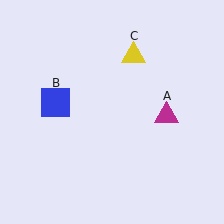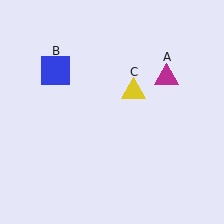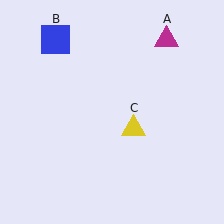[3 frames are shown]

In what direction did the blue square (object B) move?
The blue square (object B) moved up.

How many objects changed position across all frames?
3 objects changed position: magenta triangle (object A), blue square (object B), yellow triangle (object C).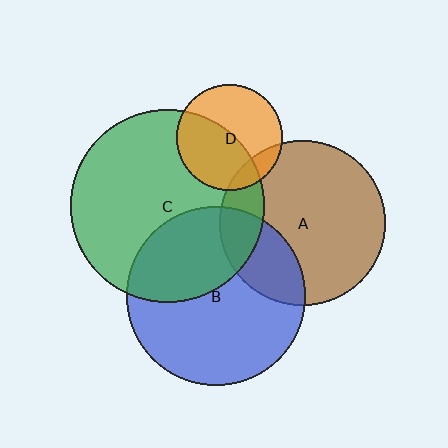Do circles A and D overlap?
Yes.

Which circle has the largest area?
Circle C (green).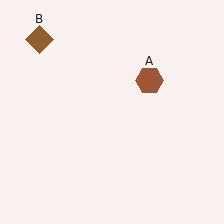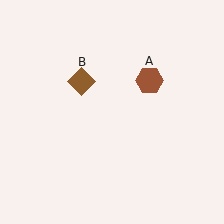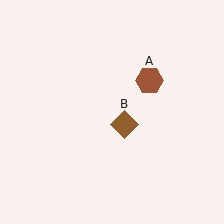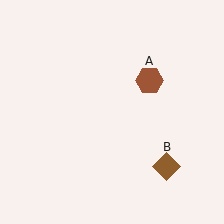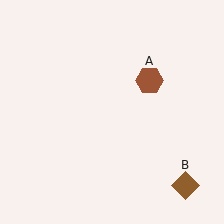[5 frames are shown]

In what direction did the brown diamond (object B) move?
The brown diamond (object B) moved down and to the right.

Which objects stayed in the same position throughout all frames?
Brown hexagon (object A) remained stationary.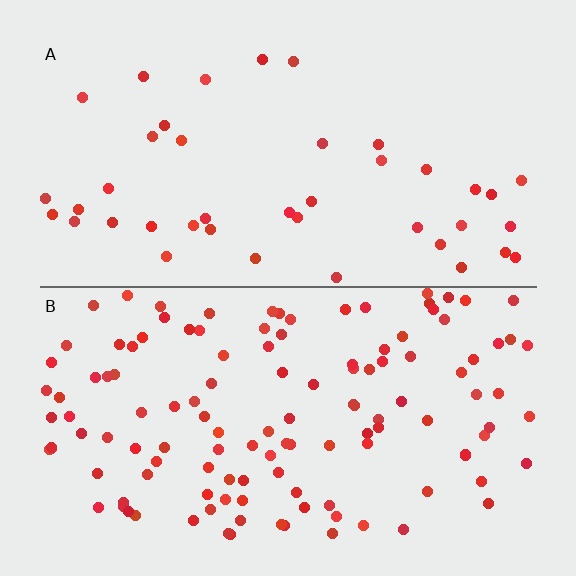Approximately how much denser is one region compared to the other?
Approximately 3.1× — region B over region A.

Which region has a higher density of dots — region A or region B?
B (the bottom).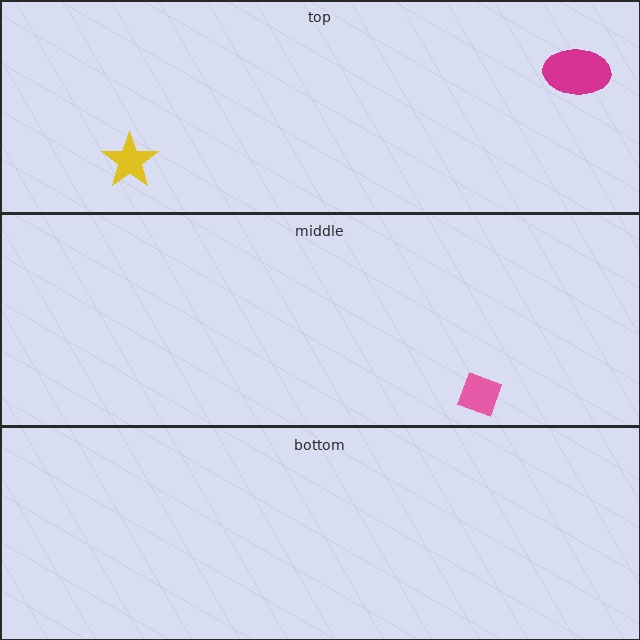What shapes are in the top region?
The yellow star, the magenta ellipse.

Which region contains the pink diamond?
The middle region.